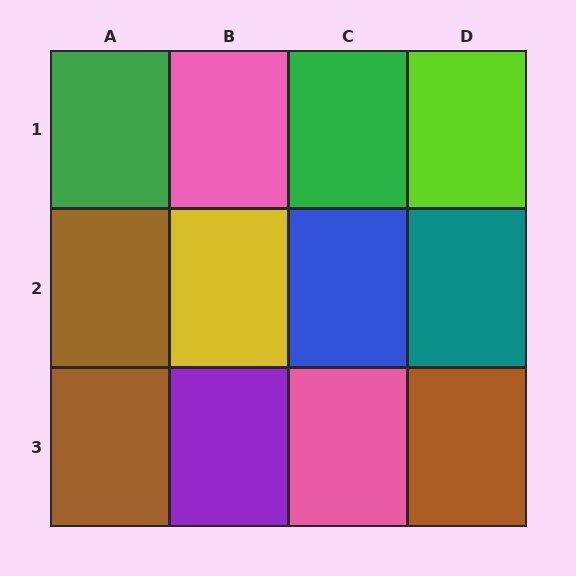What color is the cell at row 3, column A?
Brown.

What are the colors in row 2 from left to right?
Brown, yellow, blue, teal.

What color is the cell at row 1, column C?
Green.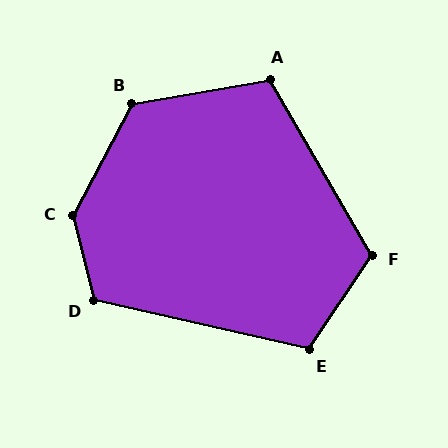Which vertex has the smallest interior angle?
A, at approximately 110 degrees.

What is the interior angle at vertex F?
Approximately 116 degrees (obtuse).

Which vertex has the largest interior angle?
C, at approximately 138 degrees.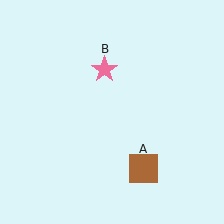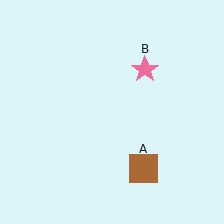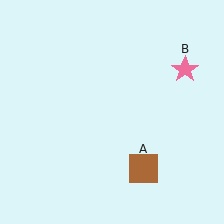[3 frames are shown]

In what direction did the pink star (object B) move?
The pink star (object B) moved right.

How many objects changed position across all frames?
1 object changed position: pink star (object B).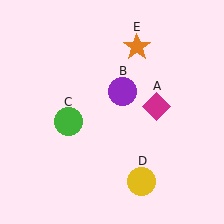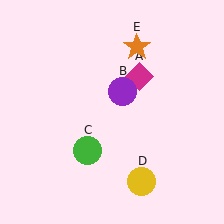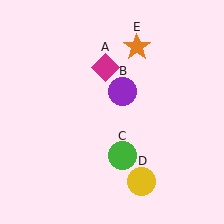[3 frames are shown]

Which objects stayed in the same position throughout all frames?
Purple circle (object B) and yellow circle (object D) and orange star (object E) remained stationary.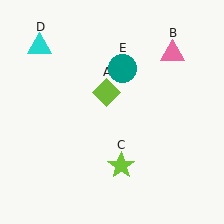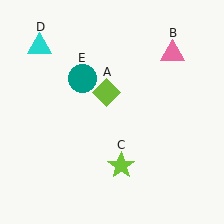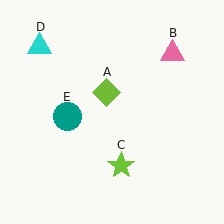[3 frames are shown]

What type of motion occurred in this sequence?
The teal circle (object E) rotated counterclockwise around the center of the scene.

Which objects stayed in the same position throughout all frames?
Lime diamond (object A) and pink triangle (object B) and lime star (object C) and cyan triangle (object D) remained stationary.